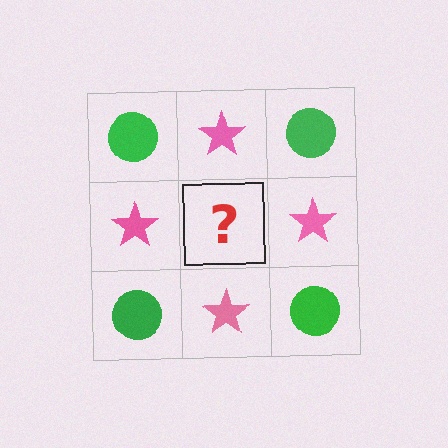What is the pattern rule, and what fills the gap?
The rule is that it alternates green circle and pink star in a checkerboard pattern. The gap should be filled with a green circle.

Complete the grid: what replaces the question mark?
The question mark should be replaced with a green circle.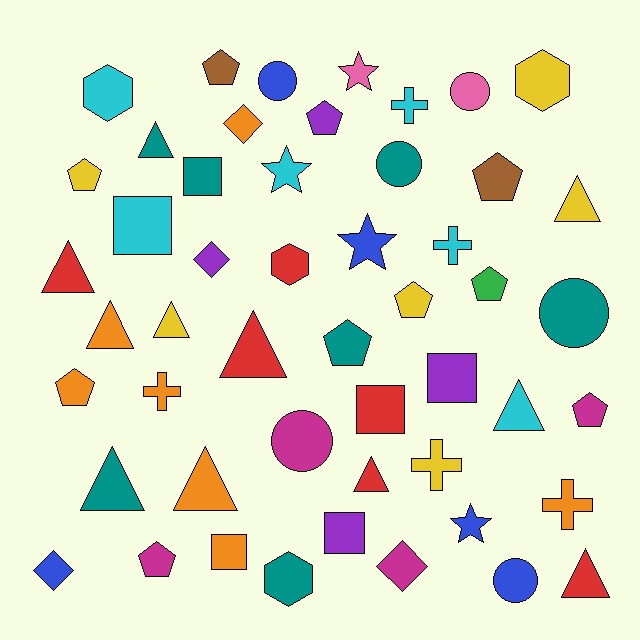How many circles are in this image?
There are 6 circles.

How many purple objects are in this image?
There are 4 purple objects.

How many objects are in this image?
There are 50 objects.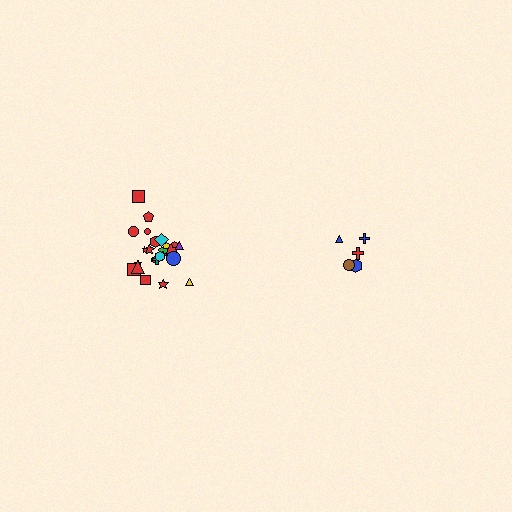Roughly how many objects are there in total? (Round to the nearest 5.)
Roughly 30 objects in total.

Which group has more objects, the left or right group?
The left group.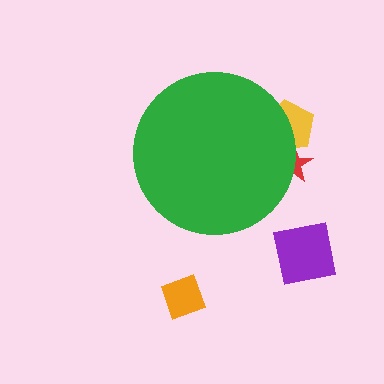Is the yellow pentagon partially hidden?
Yes, the yellow pentagon is partially hidden behind the green circle.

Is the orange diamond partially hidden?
No, the orange diamond is fully visible.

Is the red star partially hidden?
Yes, the red star is partially hidden behind the green circle.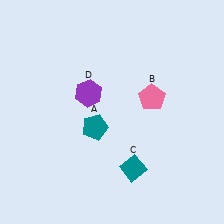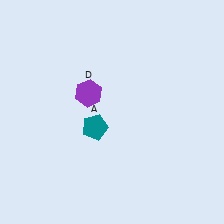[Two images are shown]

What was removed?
The pink pentagon (B), the teal diamond (C) were removed in Image 2.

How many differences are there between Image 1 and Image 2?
There are 2 differences between the two images.